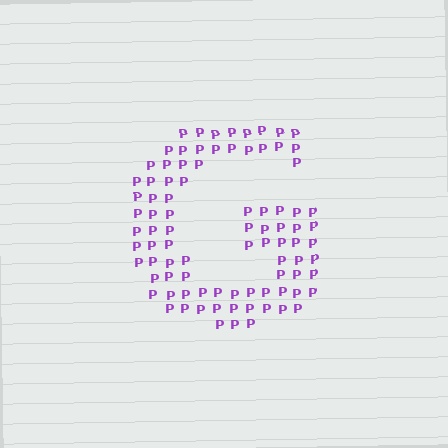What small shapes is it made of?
It is made of small letter P's.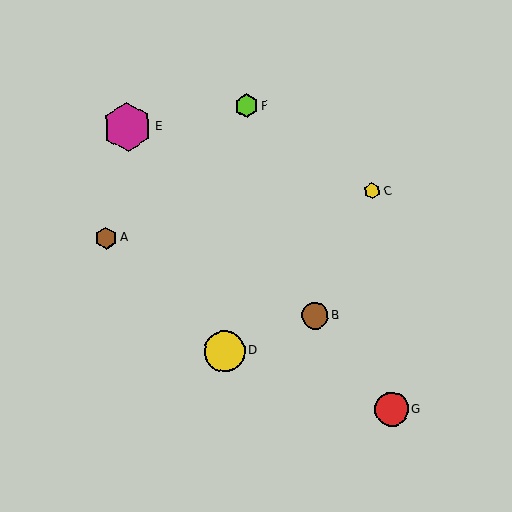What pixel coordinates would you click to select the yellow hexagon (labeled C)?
Click at (372, 191) to select the yellow hexagon C.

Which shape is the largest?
The magenta hexagon (labeled E) is the largest.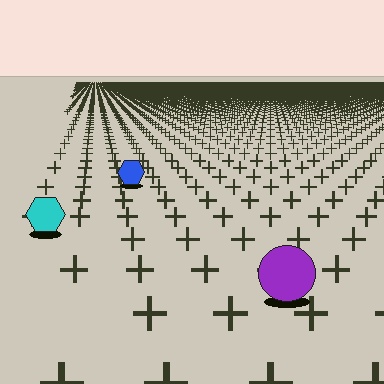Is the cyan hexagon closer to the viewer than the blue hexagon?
Yes. The cyan hexagon is closer — you can tell from the texture gradient: the ground texture is coarser near it.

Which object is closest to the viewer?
The purple circle is closest. The texture marks near it are larger and more spread out.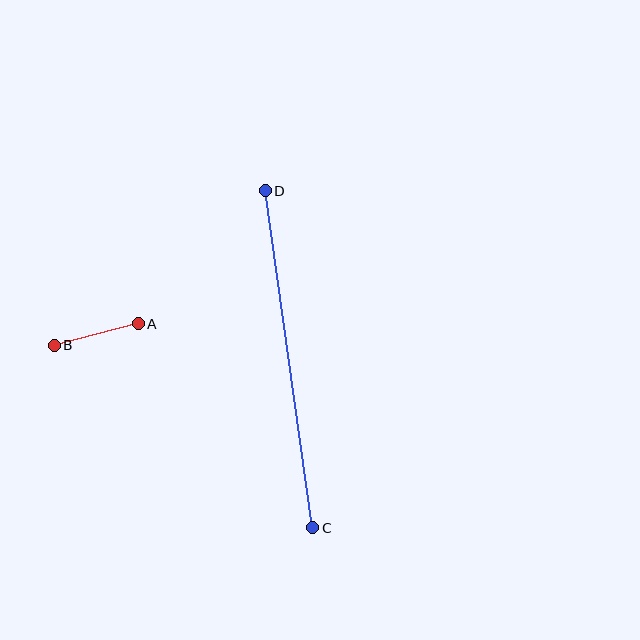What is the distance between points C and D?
The distance is approximately 340 pixels.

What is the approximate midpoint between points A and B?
The midpoint is at approximately (96, 334) pixels.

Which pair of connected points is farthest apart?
Points C and D are farthest apart.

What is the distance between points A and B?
The distance is approximately 87 pixels.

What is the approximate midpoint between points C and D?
The midpoint is at approximately (289, 359) pixels.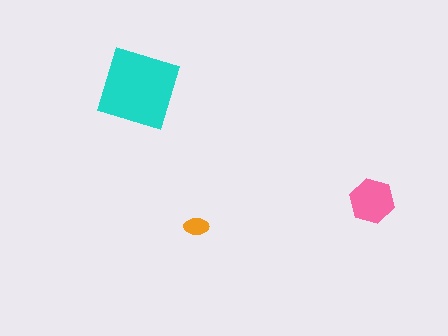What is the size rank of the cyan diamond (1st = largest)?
1st.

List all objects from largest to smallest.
The cyan diamond, the pink hexagon, the orange ellipse.